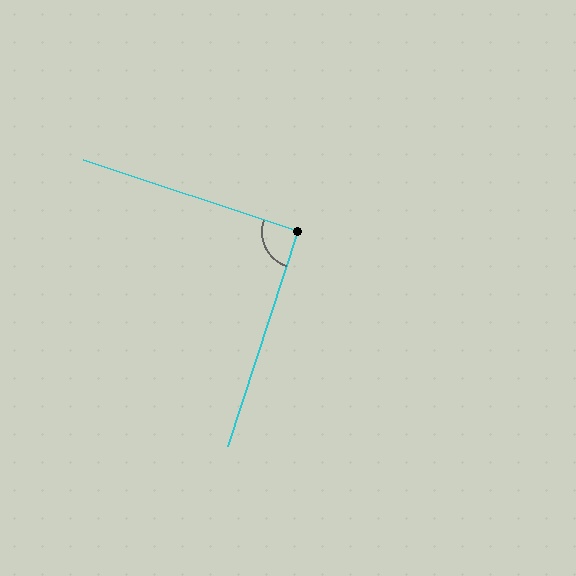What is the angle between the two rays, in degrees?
Approximately 90 degrees.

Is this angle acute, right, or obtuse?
It is approximately a right angle.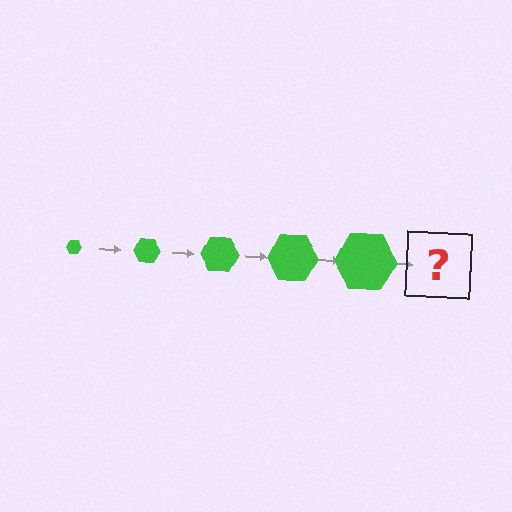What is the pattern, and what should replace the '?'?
The pattern is that the hexagon gets progressively larger each step. The '?' should be a green hexagon, larger than the previous one.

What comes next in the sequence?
The next element should be a green hexagon, larger than the previous one.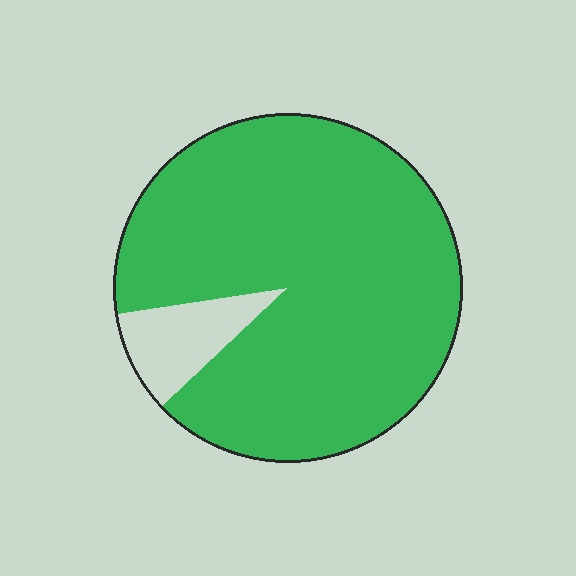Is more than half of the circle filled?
Yes.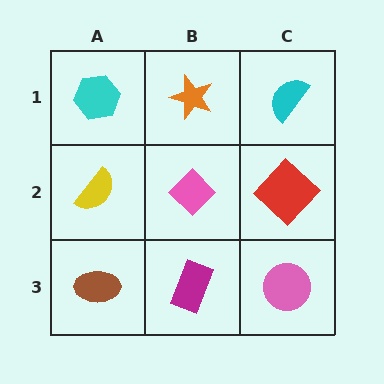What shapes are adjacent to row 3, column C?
A red diamond (row 2, column C), a magenta rectangle (row 3, column B).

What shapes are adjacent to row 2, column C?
A cyan semicircle (row 1, column C), a pink circle (row 3, column C), a pink diamond (row 2, column B).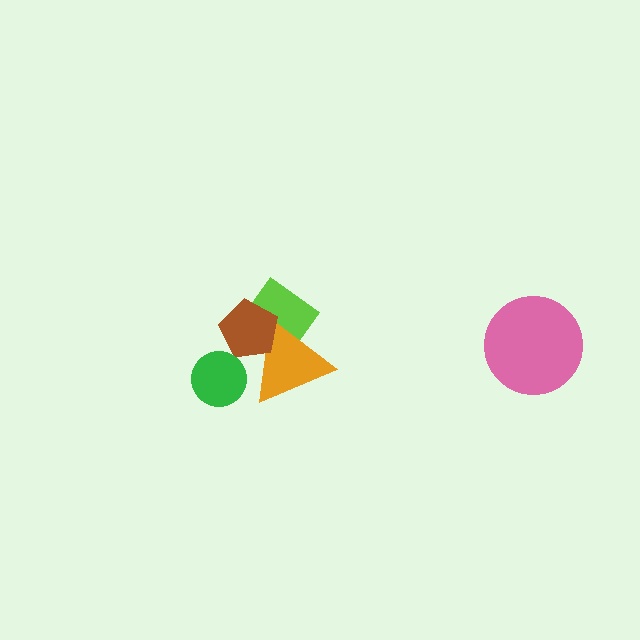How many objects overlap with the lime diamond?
2 objects overlap with the lime diamond.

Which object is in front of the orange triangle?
The brown pentagon is in front of the orange triangle.